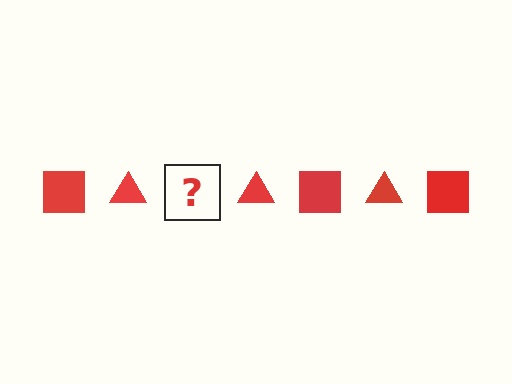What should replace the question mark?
The question mark should be replaced with a red square.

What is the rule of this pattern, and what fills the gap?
The rule is that the pattern cycles through square, triangle shapes in red. The gap should be filled with a red square.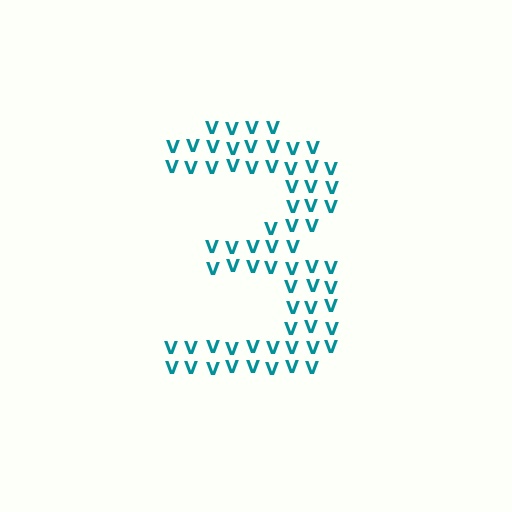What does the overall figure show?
The overall figure shows the digit 3.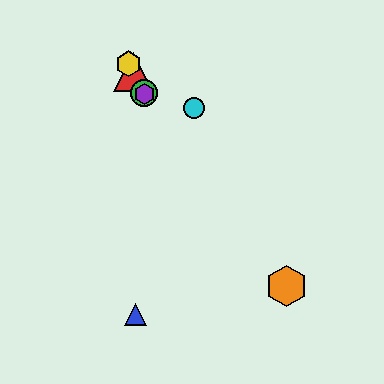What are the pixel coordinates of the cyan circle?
The cyan circle is at (194, 108).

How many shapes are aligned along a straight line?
4 shapes (the red triangle, the green circle, the yellow hexagon, the purple hexagon) are aligned along a straight line.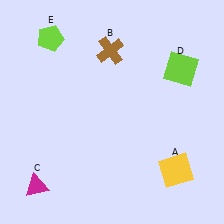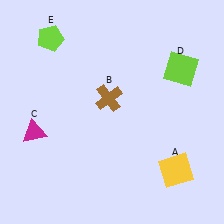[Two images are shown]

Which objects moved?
The objects that moved are: the brown cross (B), the magenta triangle (C).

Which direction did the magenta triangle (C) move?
The magenta triangle (C) moved up.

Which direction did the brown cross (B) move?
The brown cross (B) moved down.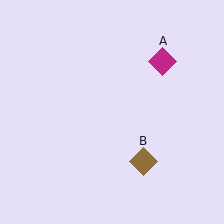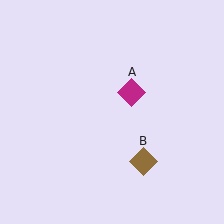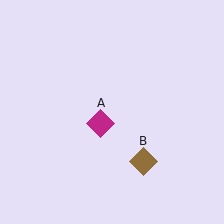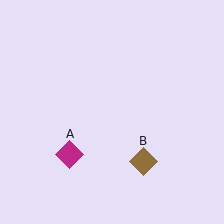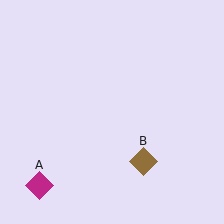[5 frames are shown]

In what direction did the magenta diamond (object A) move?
The magenta diamond (object A) moved down and to the left.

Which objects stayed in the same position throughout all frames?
Brown diamond (object B) remained stationary.